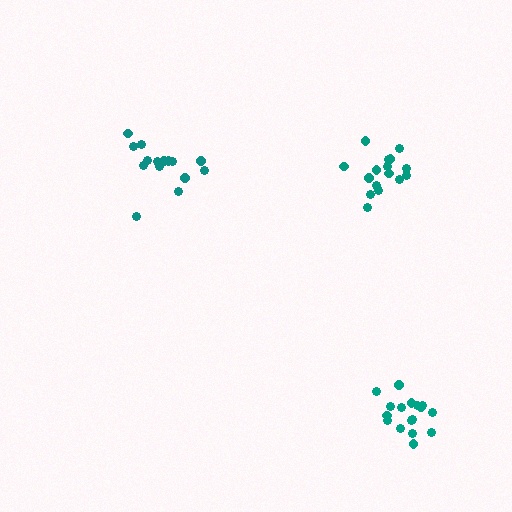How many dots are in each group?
Group 1: 16 dots, Group 2: 17 dots, Group 3: 16 dots (49 total).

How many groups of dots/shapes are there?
There are 3 groups.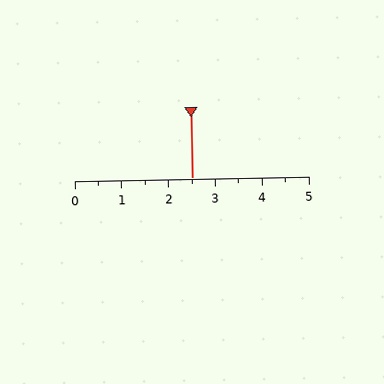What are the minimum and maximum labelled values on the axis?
The axis runs from 0 to 5.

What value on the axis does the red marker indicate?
The marker indicates approximately 2.5.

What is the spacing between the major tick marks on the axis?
The major ticks are spaced 1 apart.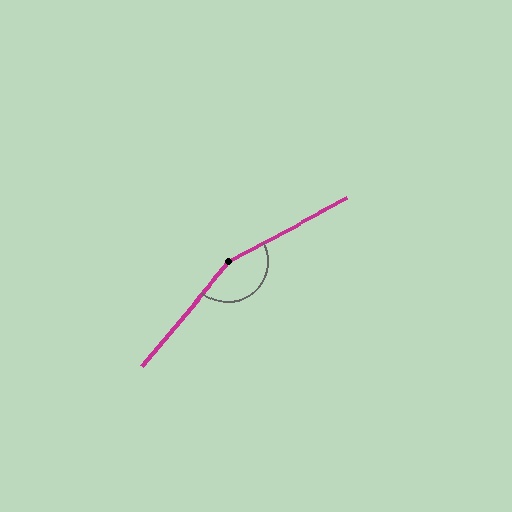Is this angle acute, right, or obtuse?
It is obtuse.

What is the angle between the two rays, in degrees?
Approximately 158 degrees.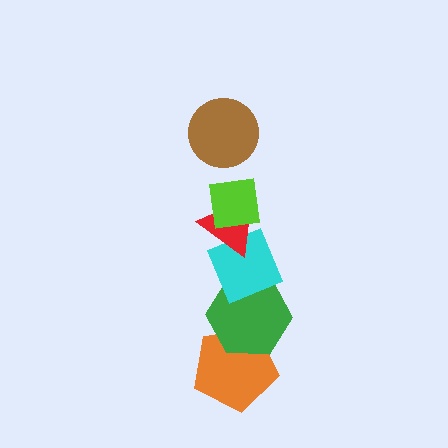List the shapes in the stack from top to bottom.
From top to bottom: the brown circle, the lime square, the red triangle, the cyan diamond, the green hexagon, the orange pentagon.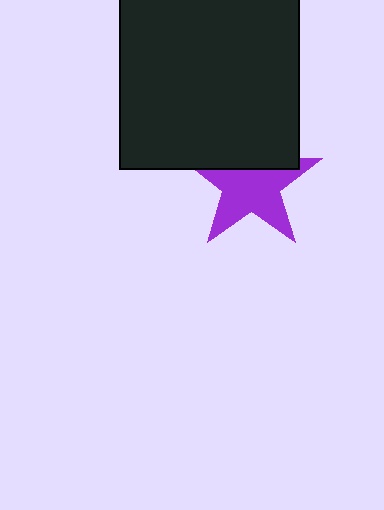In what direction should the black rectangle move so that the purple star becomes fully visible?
The black rectangle should move up. That is the shortest direction to clear the overlap and leave the purple star fully visible.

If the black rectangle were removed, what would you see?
You would see the complete purple star.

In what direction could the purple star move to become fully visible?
The purple star could move down. That would shift it out from behind the black rectangle entirely.